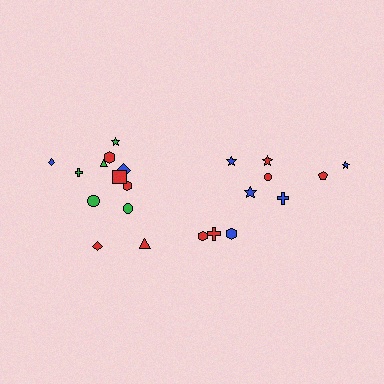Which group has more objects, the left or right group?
The left group.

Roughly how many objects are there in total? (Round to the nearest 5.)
Roughly 20 objects in total.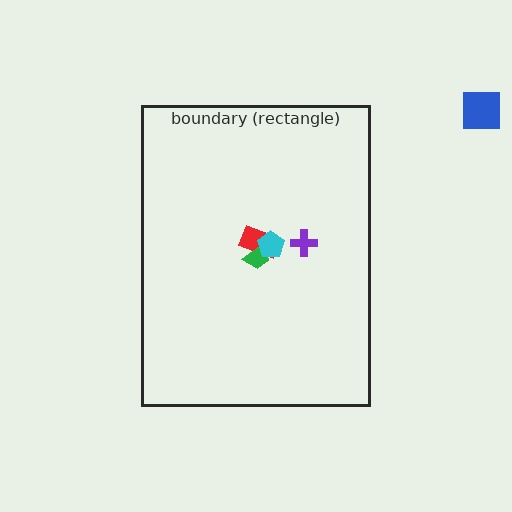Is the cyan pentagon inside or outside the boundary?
Inside.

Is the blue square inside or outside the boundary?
Outside.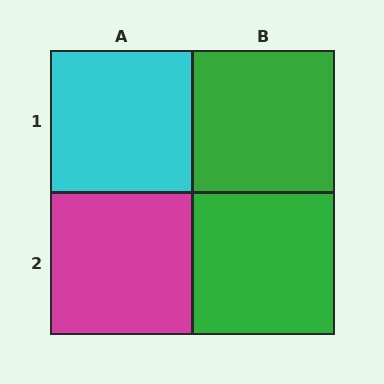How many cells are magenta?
1 cell is magenta.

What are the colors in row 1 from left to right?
Cyan, green.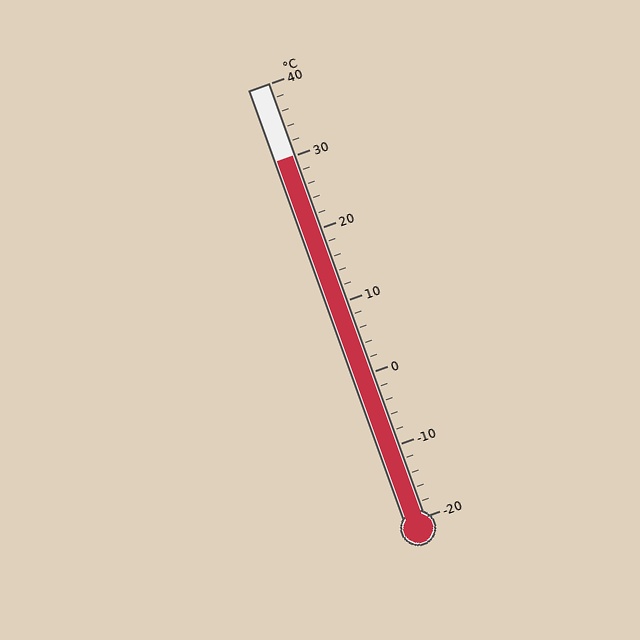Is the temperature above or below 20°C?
The temperature is above 20°C.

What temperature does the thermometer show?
The thermometer shows approximately 30°C.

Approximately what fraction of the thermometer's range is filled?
The thermometer is filled to approximately 85% of its range.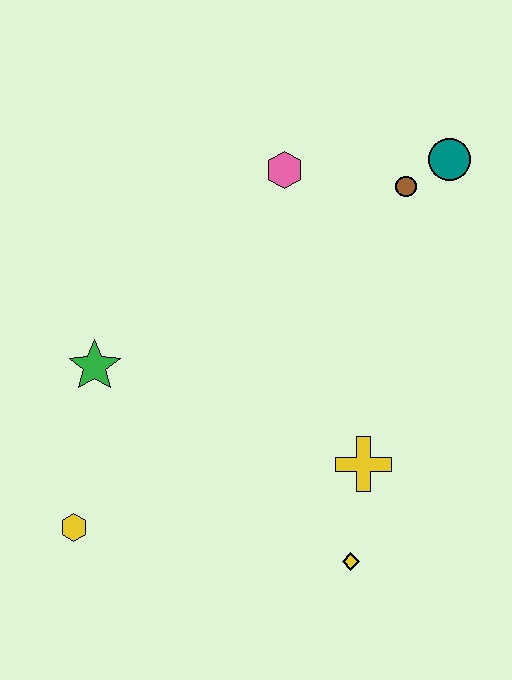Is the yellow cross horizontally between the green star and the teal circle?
Yes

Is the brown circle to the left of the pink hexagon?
No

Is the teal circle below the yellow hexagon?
No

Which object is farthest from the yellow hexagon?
The teal circle is farthest from the yellow hexagon.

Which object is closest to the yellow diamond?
The yellow cross is closest to the yellow diamond.